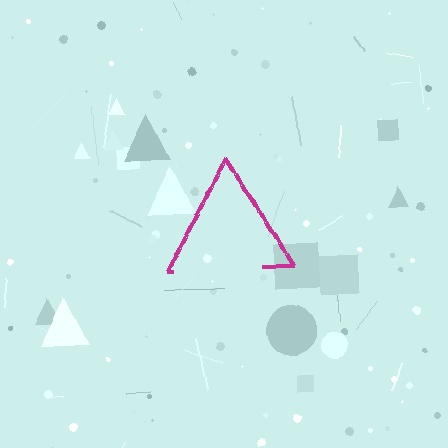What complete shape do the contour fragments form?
The contour fragments form a triangle.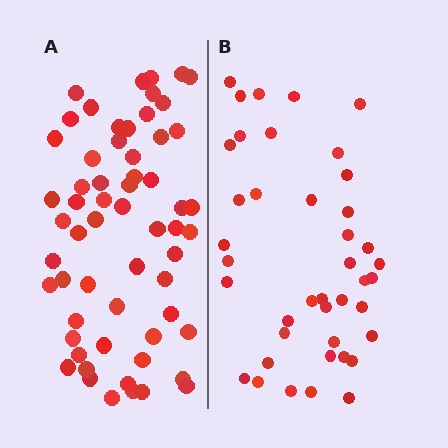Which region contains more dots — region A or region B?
Region A (the left region) has more dots.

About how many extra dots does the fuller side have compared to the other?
Region A has approximately 20 more dots than region B.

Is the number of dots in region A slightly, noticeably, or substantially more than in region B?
Region A has substantially more. The ratio is roughly 1.5 to 1.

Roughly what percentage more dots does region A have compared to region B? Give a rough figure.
About 45% more.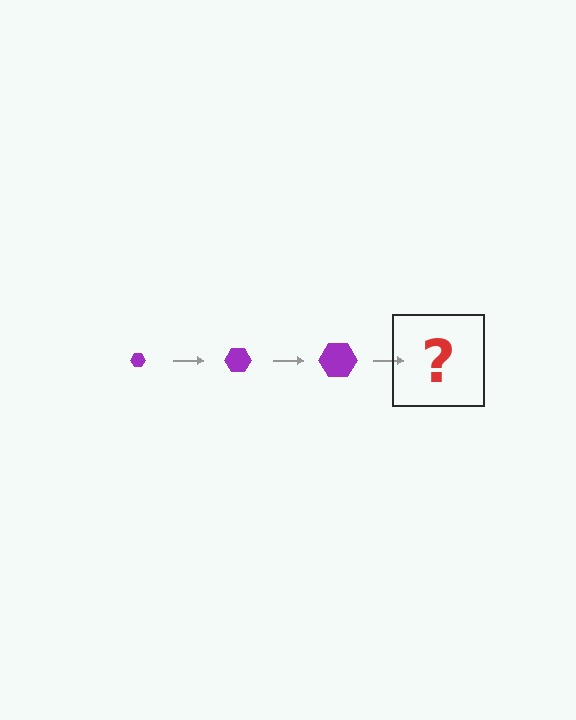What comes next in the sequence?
The next element should be a purple hexagon, larger than the previous one.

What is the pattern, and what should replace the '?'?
The pattern is that the hexagon gets progressively larger each step. The '?' should be a purple hexagon, larger than the previous one.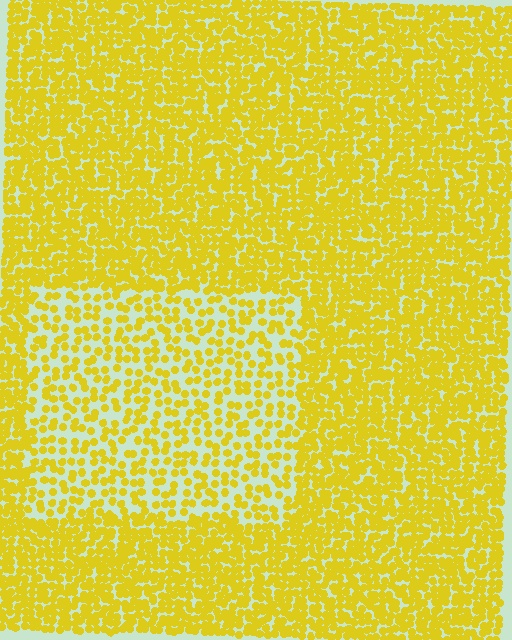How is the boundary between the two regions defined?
The boundary is defined by a change in element density (approximately 2.0x ratio). All elements are the same color, size, and shape.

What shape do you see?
I see a rectangle.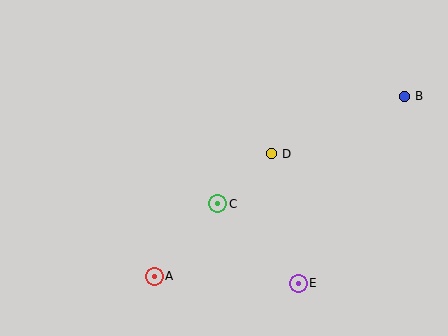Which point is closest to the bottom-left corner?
Point A is closest to the bottom-left corner.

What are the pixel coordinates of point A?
Point A is at (154, 276).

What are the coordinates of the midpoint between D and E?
The midpoint between D and E is at (285, 218).